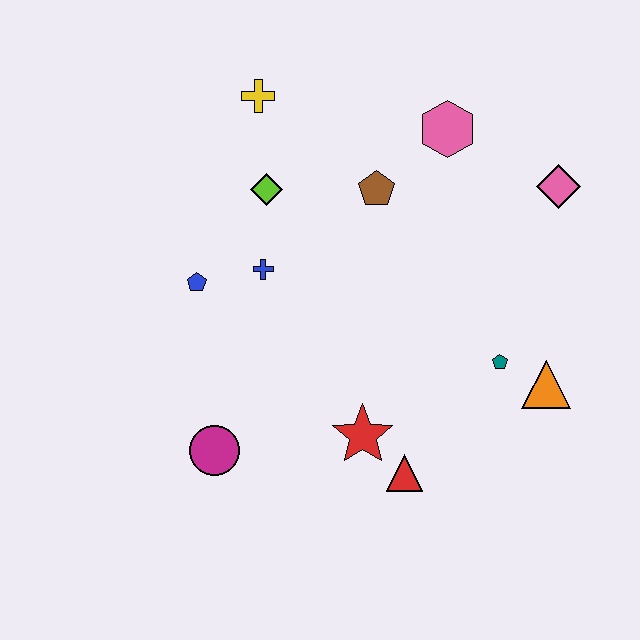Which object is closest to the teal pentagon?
The orange triangle is closest to the teal pentagon.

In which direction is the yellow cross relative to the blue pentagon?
The yellow cross is above the blue pentagon.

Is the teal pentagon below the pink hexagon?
Yes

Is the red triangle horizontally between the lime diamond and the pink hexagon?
Yes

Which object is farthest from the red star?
The yellow cross is farthest from the red star.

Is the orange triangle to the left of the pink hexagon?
No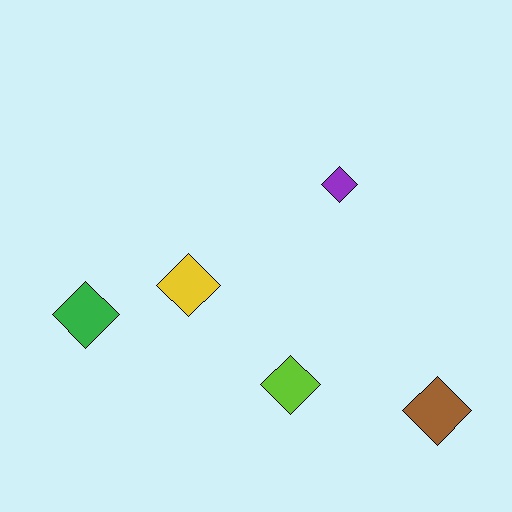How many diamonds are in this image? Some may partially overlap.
There are 5 diamonds.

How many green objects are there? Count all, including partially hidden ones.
There is 1 green object.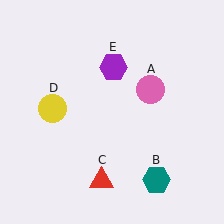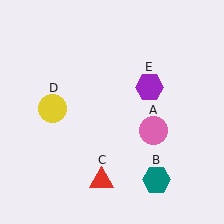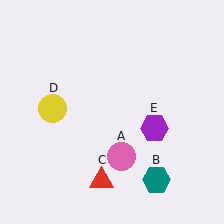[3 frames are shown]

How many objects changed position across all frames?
2 objects changed position: pink circle (object A), purple hexagon (object E).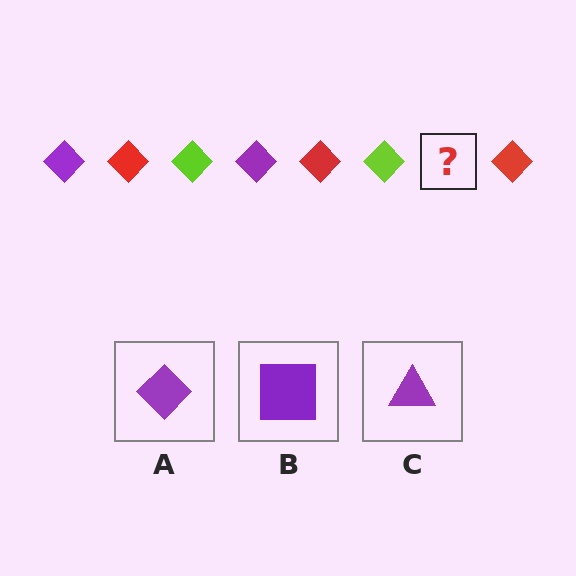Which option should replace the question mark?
Option A.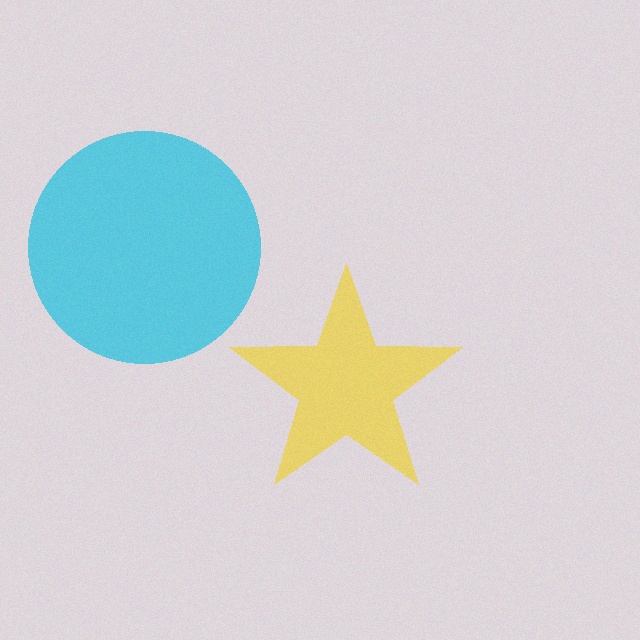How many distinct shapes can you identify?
There are 2 distinct shapes: a cyan circle, a yellow star.